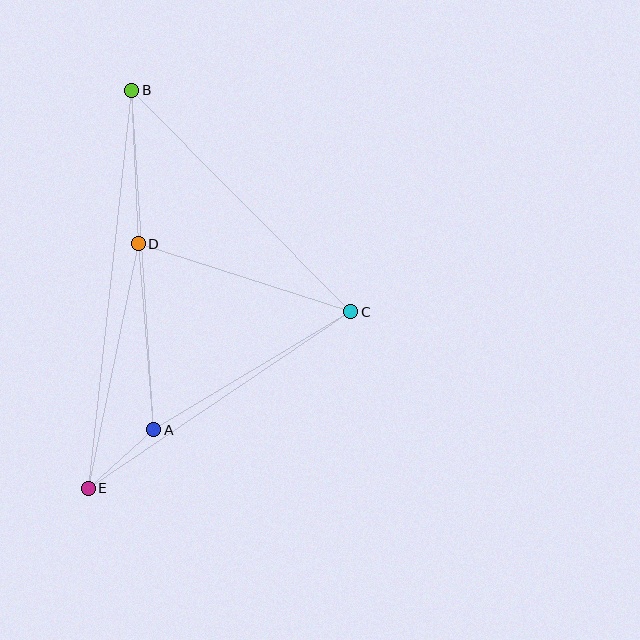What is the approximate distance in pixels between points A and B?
The distance between A and B is approximately 341 pixels.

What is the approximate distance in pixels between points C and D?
The distance between C and D is approximately 223 pixels.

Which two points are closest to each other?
Points A and E are closest to each other.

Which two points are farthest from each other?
Points B and E are farthest from each other.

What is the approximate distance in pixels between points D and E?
The distance between D and E is approximately 250 pixels.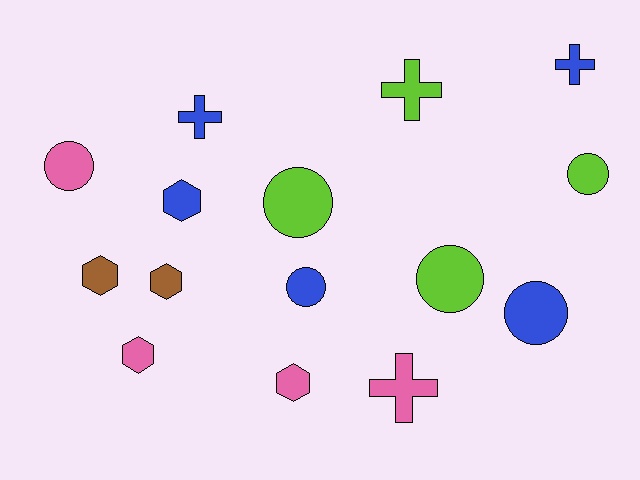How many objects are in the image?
There are 15 objects.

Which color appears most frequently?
Blue, with 5 objects.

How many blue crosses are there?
There are 2 blue crosses.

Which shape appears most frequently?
Circle, with 6 objects.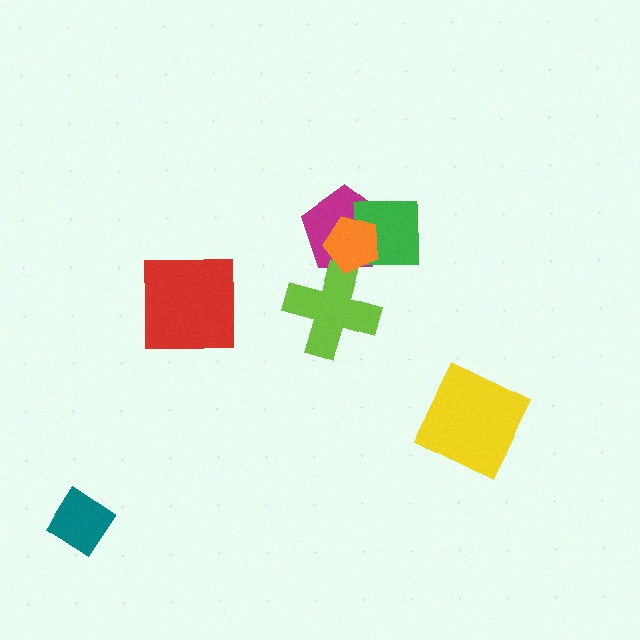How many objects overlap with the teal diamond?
0 objects overlap with the teal diamond.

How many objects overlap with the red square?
0 objects overlap with the red square.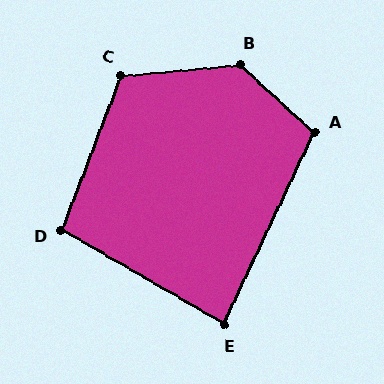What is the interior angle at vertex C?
Approximately 116 degrees (obtuse).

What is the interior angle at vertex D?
Approximately 99 degrees (obtuse).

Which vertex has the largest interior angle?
B, at approximately 132 degrees.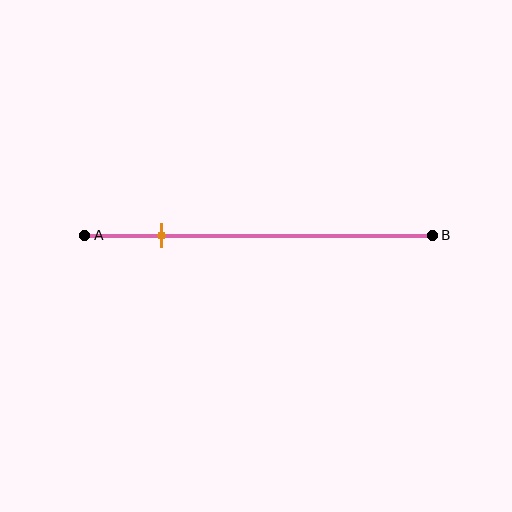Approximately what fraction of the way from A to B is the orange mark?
The orange mark is approximately 20% of the way from A to B.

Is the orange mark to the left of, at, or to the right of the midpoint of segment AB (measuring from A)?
The orange mark is to the left of the midpoint of segment AB.